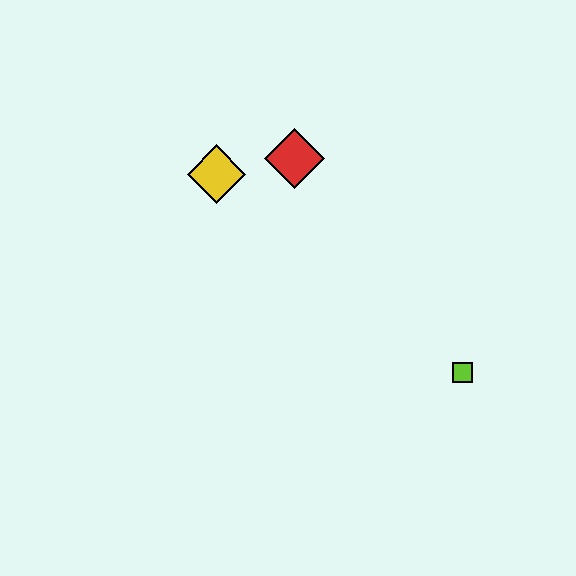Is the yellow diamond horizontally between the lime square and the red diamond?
No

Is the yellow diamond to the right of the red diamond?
No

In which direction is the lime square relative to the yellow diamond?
The lime square is to the right of the yellow diamond.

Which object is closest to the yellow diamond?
The red diamond is closest to the yellow diamond.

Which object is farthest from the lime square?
The yellow diamond is farthest from the lime square.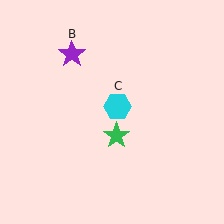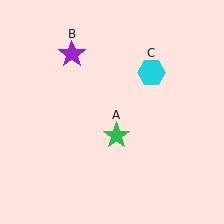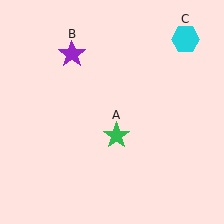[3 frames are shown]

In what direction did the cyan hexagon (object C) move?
The cyan hexagon (object C) moved up and to the right.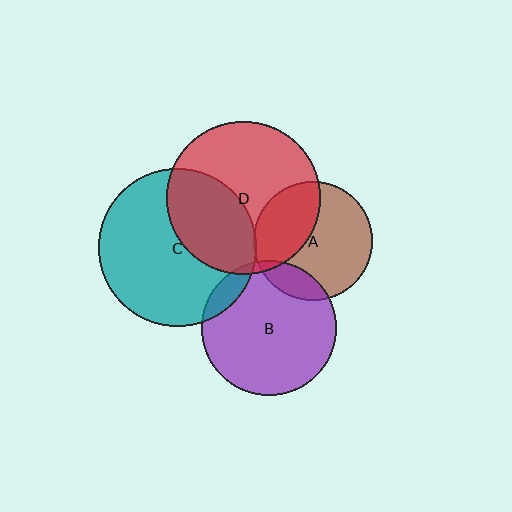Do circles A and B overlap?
Yes.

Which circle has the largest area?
Circle C (teal).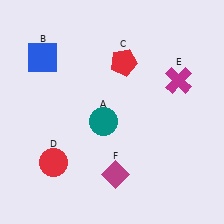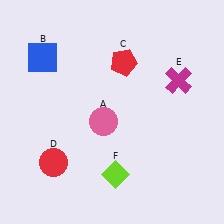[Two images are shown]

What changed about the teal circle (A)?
In Image 1, A is teal. In Image 2, it changed to pink.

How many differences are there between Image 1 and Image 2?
There are 2 differences between the two images.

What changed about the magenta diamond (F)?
In Image 1, F is magenta. In Image 2, it changed to lime.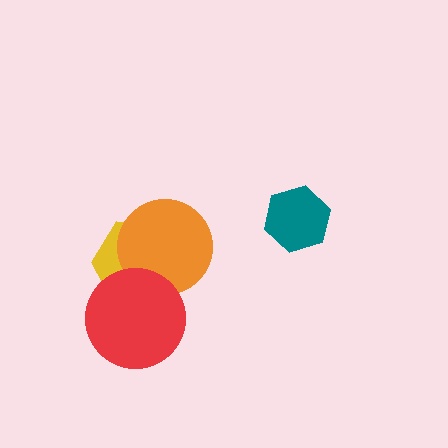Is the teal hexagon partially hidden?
No, no other shape covers it.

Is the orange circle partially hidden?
Yes, it is partially covered by another shape.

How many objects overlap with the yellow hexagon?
2 objects overlap with the yellow hexagon.